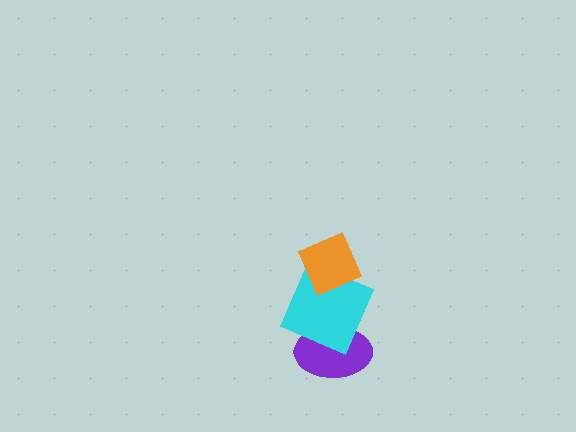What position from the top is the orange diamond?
The orange diamond is 1st from the top.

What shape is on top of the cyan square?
The orange diamond is on top of the cyan square.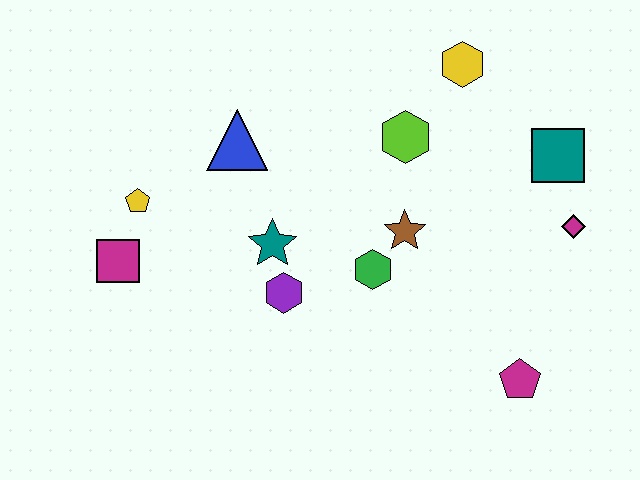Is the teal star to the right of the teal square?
No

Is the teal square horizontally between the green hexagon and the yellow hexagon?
No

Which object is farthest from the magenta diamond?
The magenta square is farthest from the magenta diamond.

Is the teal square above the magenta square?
Yes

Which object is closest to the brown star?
The green hexagon is closest to the brown star.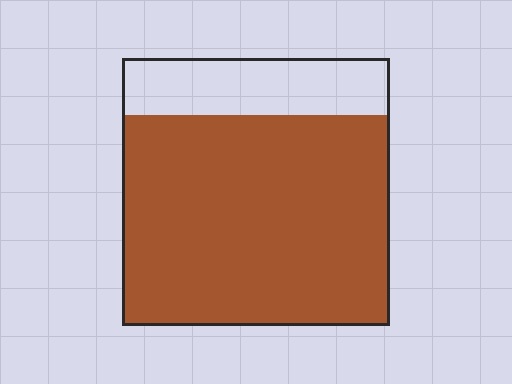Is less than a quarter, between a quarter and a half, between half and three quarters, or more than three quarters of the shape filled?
More than three quarters.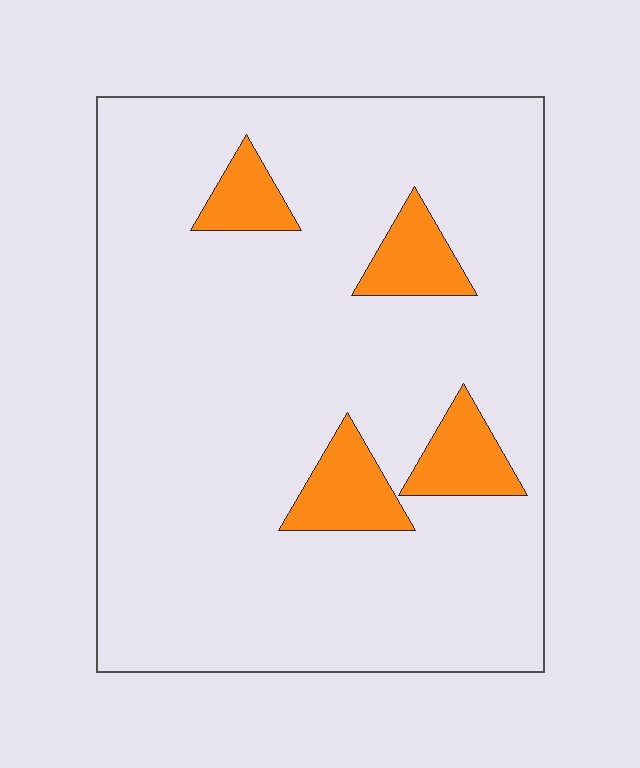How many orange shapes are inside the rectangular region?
4.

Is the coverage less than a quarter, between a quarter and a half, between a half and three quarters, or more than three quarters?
Less than a quarter.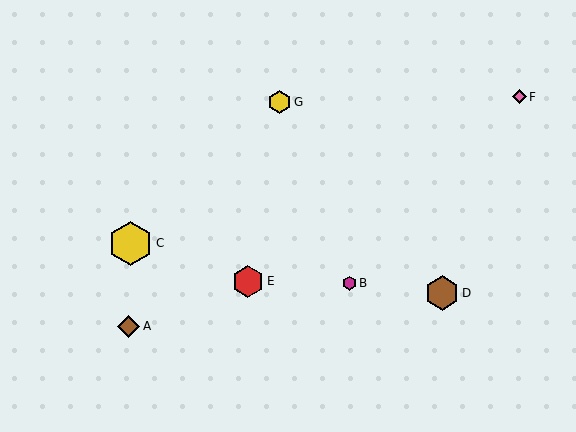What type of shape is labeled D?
Shape D is a brown hexagon.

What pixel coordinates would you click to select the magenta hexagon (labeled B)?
Click at (349, 283) to select the magenta hexagon B.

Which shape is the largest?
The yellow hexagon (labeled C) is the largest.